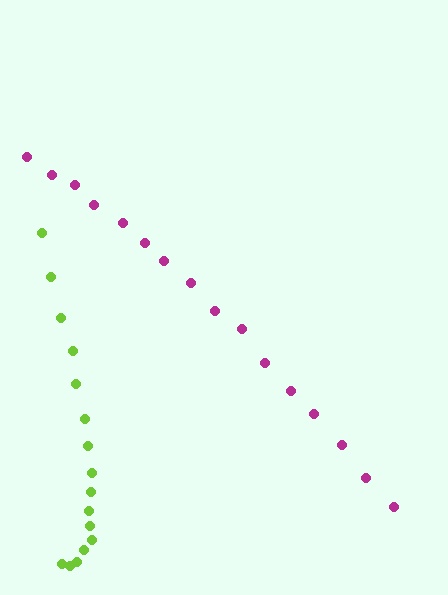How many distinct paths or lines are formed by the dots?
There are 2 distinct paths.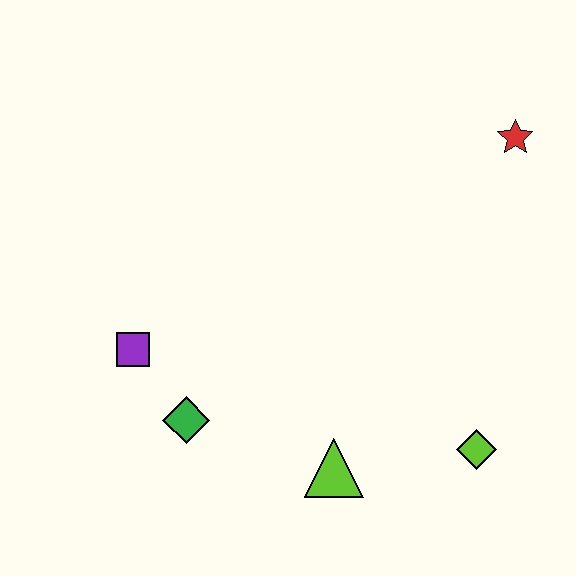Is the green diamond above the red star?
No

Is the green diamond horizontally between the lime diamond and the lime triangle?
No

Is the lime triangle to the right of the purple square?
Yes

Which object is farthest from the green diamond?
The red star is farthest from the green diamond.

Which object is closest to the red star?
The lime diamond is closest to the red star.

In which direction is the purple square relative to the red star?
The purple square is to the left of the red star.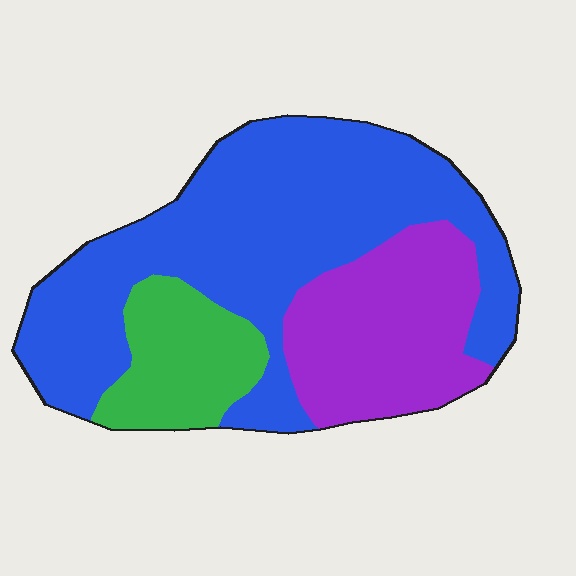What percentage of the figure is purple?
Purple covers about 25% of the figure.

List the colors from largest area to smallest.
From largest to smallest: blue, purple, green.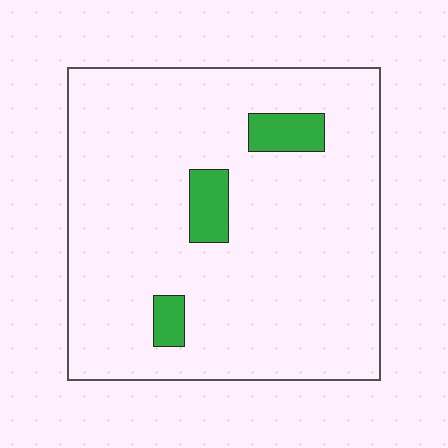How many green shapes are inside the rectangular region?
3.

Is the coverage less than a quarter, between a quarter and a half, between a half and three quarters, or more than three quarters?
Less than a quarter.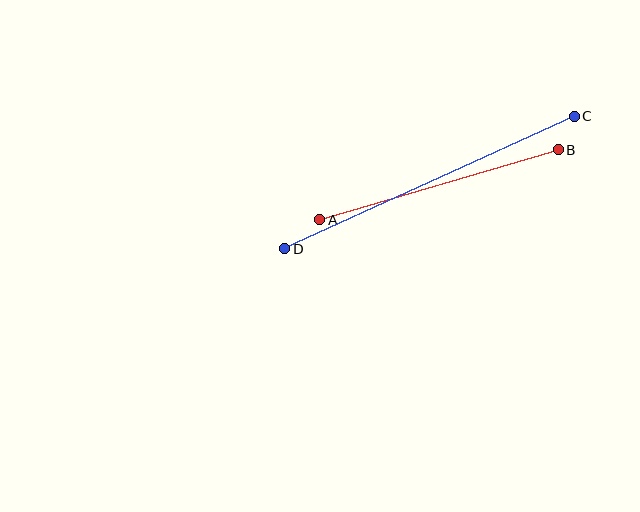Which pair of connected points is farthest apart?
Points C and D are farthest apart.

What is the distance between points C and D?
The distance is approximately 319 pixels.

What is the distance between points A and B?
The distance is approximately 249 pixels.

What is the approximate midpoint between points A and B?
The midpoint is at approximately (439, 185) pixels.